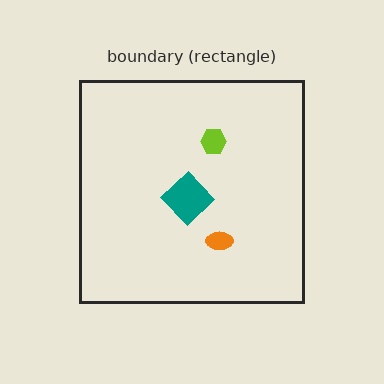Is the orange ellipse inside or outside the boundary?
Inside.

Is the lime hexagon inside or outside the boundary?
Inside.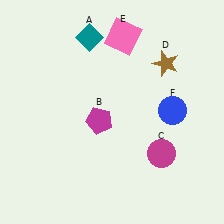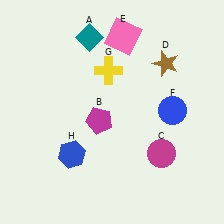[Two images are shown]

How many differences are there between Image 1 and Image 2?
There are 2 differences between the two images.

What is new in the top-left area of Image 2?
A yellow cross (G) was added in the top-left area of Image 2.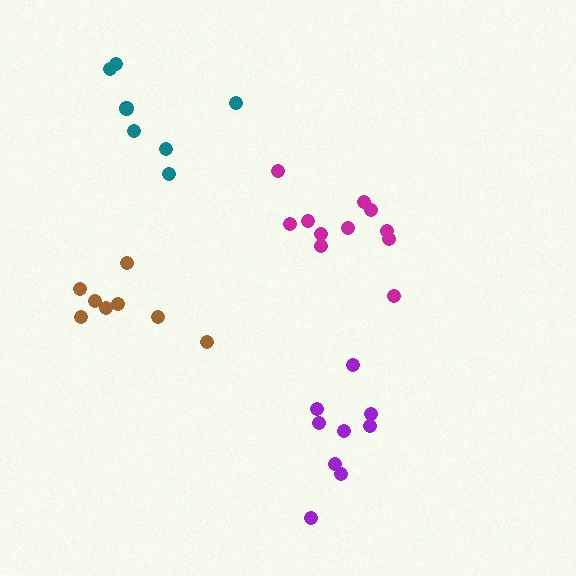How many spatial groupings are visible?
There are 4 spatial groupings.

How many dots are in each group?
Group 1: 11 dots, Group 2: 7 dots, Group 3: 8 dots, Group 4: 9 dots (35 total).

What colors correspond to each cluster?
The clusters are colored: magenta, teal, brown, purple.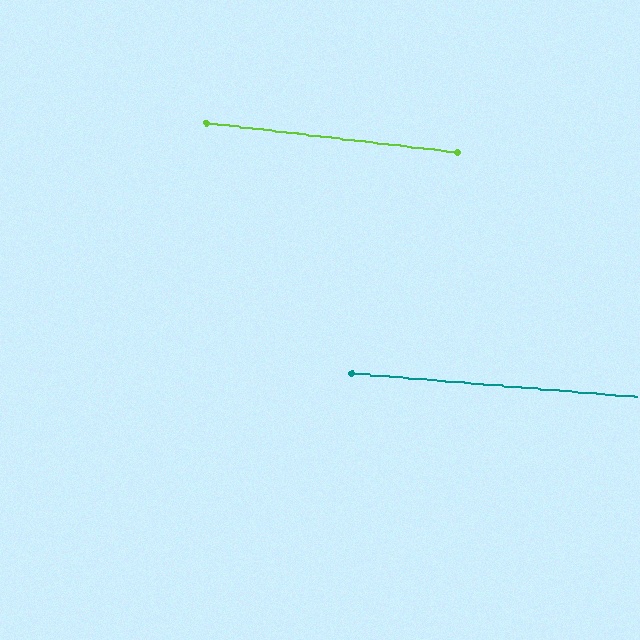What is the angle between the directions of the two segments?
Approximately 2 degrees.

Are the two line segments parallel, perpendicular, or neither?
Parallel — their directions differ by only 2.0°.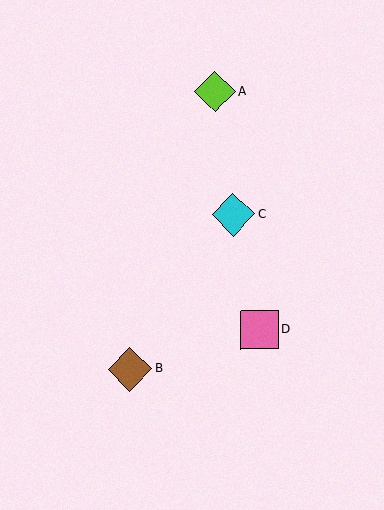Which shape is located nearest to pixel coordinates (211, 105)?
The lime diamond (labeled A) at (215, 91) is nearest to that location.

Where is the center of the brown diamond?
The center of the brown diamond is at (130, 369).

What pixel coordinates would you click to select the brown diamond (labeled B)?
Click at (130, 369) to select the brown diamond B.